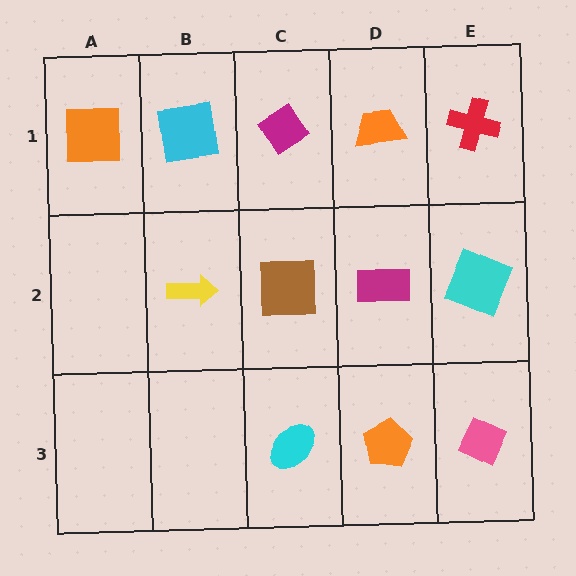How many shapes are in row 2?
4 shapes.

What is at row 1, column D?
An orange trapezoid.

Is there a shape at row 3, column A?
No, that cell is empty.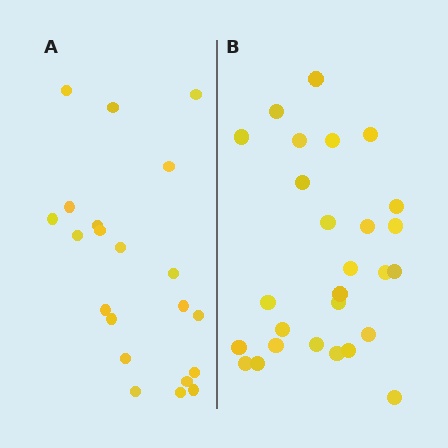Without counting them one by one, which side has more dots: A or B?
Region B (the right region) has more dots.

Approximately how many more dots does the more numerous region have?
Region B has about 6 more dots than region A.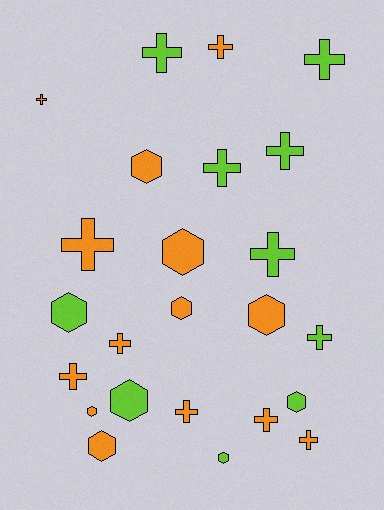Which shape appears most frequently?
Cross, with 14 objects.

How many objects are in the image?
There are 24 objects.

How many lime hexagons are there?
There are 4 lime hexagons.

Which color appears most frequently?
Orange, with 14 objects.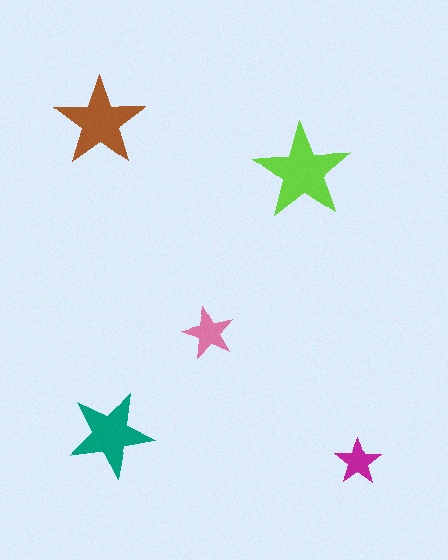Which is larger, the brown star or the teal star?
The brown one.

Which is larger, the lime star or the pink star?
The lime one.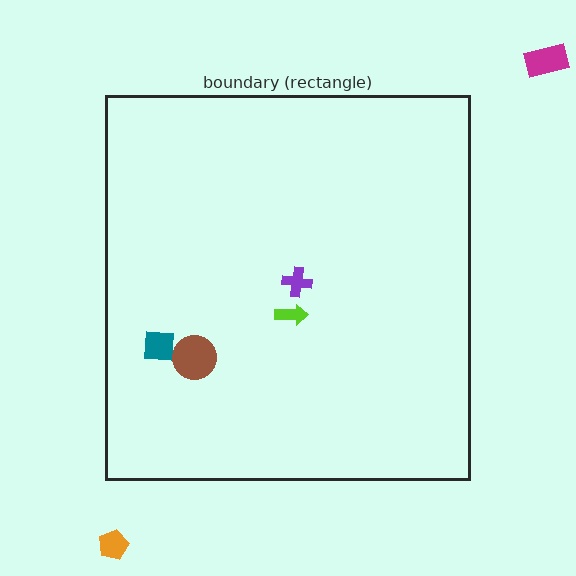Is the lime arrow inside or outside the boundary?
Inside.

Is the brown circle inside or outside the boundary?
Inside.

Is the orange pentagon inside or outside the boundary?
Outside.